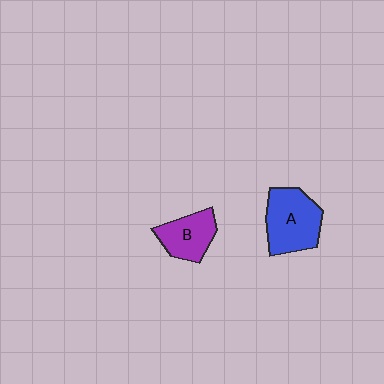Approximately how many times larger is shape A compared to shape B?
Approximately 1.4 times.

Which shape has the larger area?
Shape A (blue).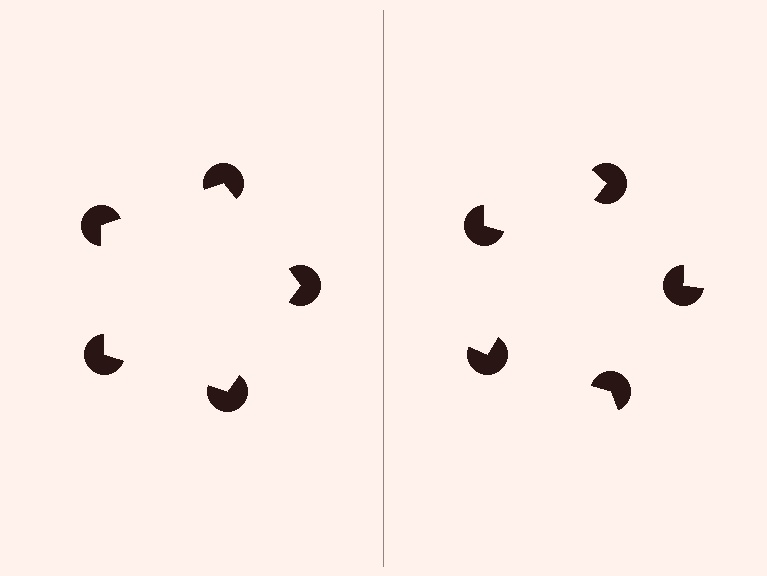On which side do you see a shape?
An illusory pentagon appears on the left side. On the right side the wedge cuts are rotated, so no coherent shape forms.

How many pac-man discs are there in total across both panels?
10 — 5 on each side.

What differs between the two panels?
The pac-man discs are positioned identically on both sides; only the wedge orientations differ. On the left they align to a pentagon; on the right they are misaligned.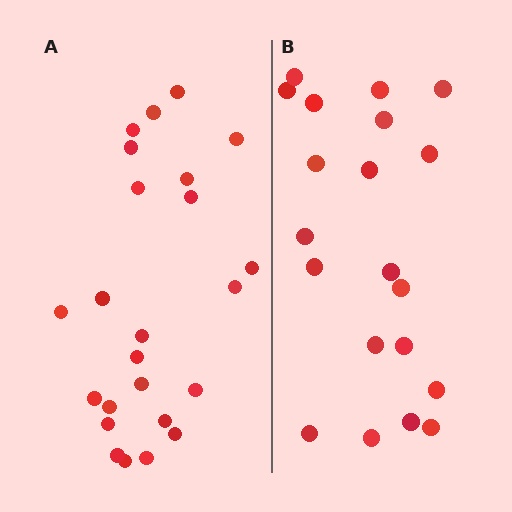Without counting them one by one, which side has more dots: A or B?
Region A (the left region) has more dots.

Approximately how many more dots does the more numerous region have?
Region A has about 4 more dots than region B.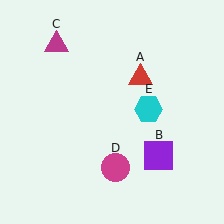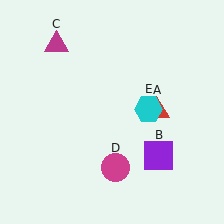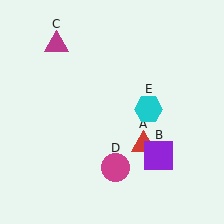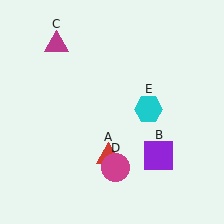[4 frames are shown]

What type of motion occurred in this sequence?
The red triangle (object A) rotated clockwise around the center of the scene.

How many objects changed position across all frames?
1 object changed position: red triangle (object A).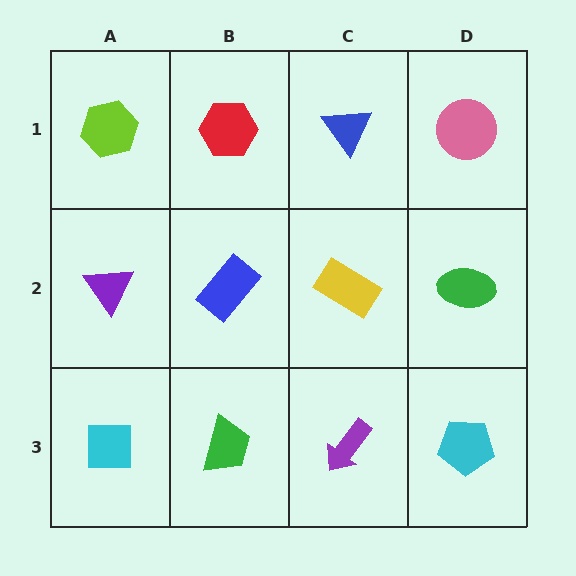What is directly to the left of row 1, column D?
A blue triangle.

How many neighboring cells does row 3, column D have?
2.